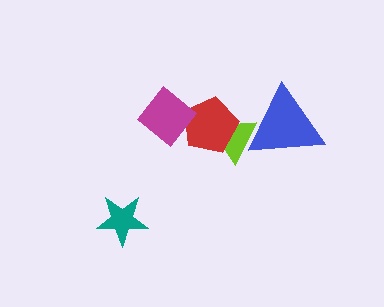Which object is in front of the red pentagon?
The magenta diamond is in front of the red pentagon.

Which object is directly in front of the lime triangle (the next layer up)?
The red pentagon is directly in front of the lime triangle.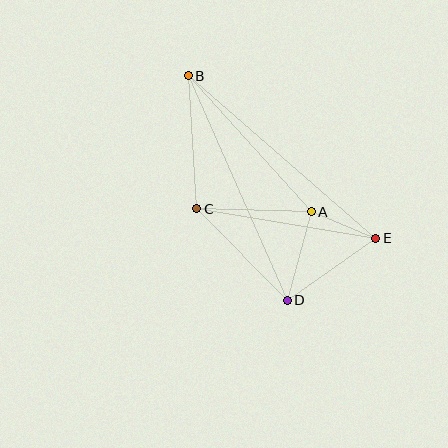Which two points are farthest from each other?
Points B and E are farthest from each other.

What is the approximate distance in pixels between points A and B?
The distance between A and B is approximately 184 pixels.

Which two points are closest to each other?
Points A and E are closest to each other.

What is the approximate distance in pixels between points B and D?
The distance between B and D is approximately 246 pixels.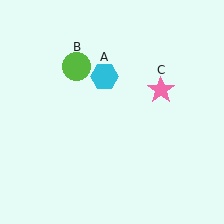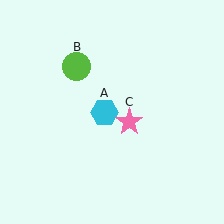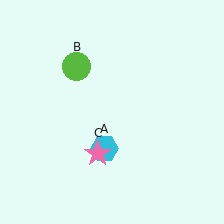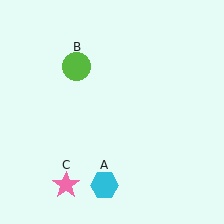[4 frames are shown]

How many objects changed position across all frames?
2 objects changed position: cyan hexagon (object A), pink star (object C).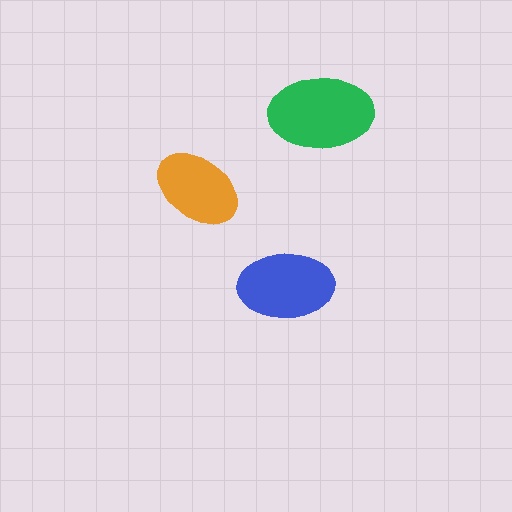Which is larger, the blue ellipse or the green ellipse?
The green one.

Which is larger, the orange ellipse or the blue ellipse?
The blue one.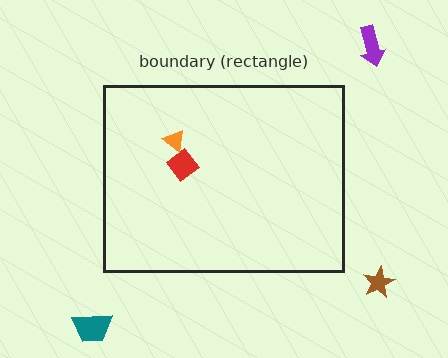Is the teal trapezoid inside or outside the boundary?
Outside.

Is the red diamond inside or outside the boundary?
Inside.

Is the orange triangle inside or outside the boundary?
Inside.